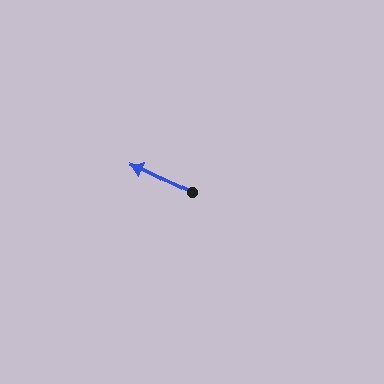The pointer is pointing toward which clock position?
Roughly 10 o'clock.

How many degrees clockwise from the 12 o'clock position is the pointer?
Approximately 297 degrees.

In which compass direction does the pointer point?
Northwest.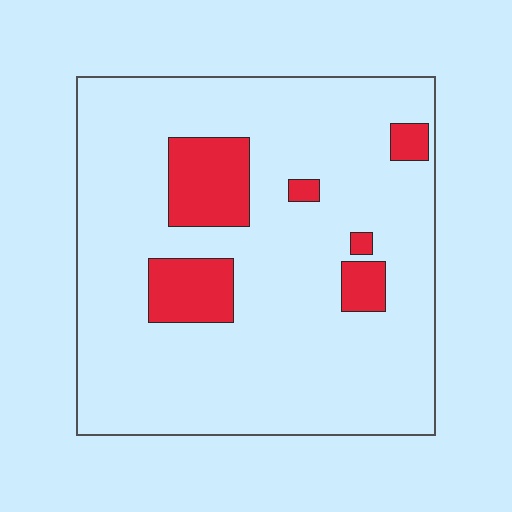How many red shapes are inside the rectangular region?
6.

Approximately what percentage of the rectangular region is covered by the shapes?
Approximately 15%.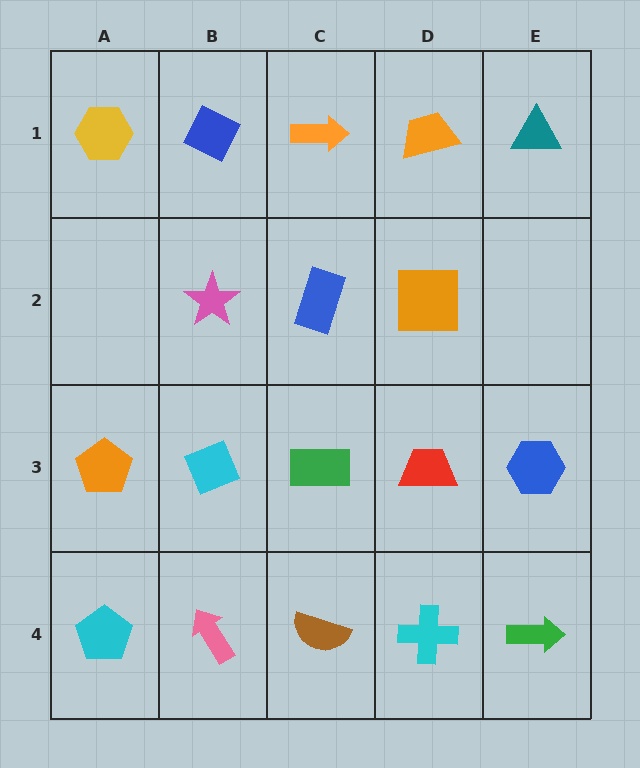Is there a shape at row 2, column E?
No, that cell is empty.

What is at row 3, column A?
An orange pentagon.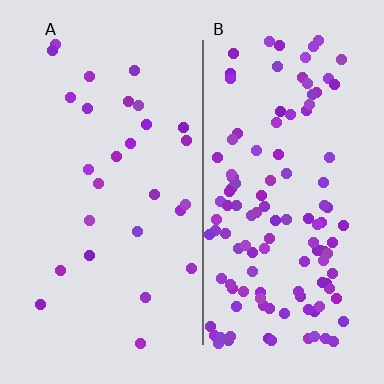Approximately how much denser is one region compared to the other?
Approximately 4.5× — region B over region A.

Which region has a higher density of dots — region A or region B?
B (the right).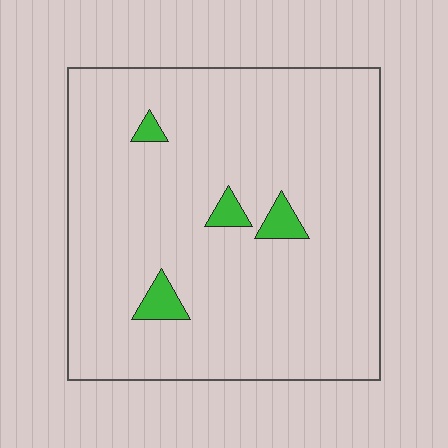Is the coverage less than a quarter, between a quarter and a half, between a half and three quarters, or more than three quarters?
Less than a quarter.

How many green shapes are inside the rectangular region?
4.